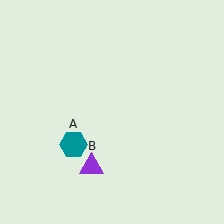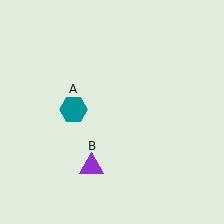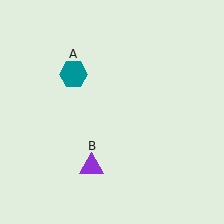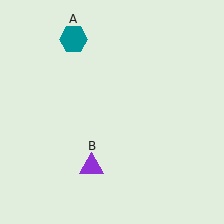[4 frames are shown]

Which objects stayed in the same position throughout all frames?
Purple triangle (object B) remained stationary.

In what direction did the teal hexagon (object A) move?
The teal hexagon (object A) moved up.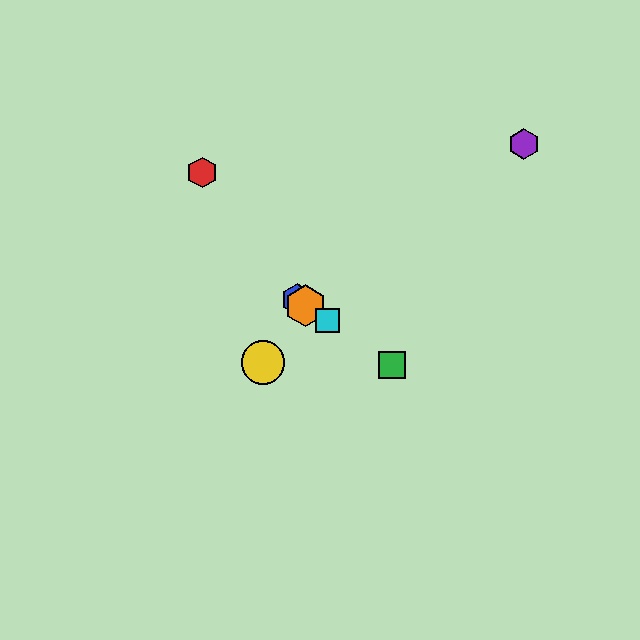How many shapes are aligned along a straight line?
4 shapes (the blue hexagon, the green square, the orange hexagon, the cyan square) are aligned along a straight line.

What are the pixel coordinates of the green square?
The green square is at (392, 365).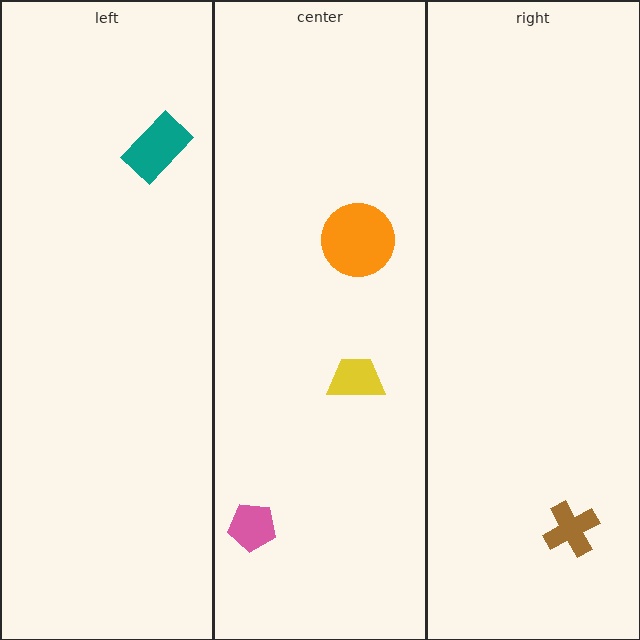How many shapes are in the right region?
1.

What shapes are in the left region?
The teal rectangle.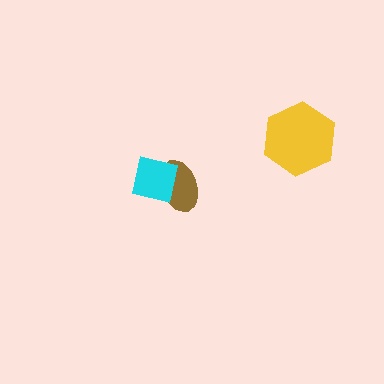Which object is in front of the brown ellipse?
The cyan square is in front of the brown ellipse.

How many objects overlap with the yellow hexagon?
0 objects overlap with the yellow hexagon.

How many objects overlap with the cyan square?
1 object overlaps with the cyan square.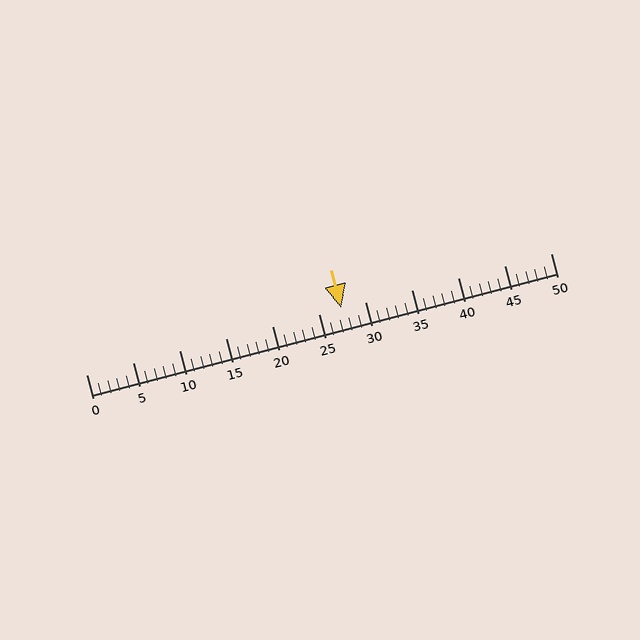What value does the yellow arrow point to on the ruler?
The yellow arrow points to approximately 27.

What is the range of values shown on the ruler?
The ruler shows values from 0 to 50.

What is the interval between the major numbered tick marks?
The major tick marks are spaced 5 units apart.